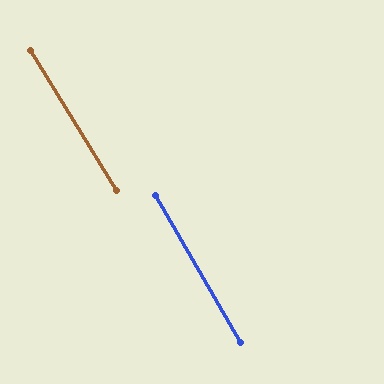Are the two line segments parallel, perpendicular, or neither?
Parallel — their directions differ by only 1.2°.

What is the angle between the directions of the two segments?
Approximately 1 degree.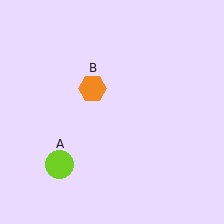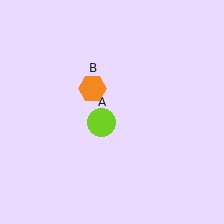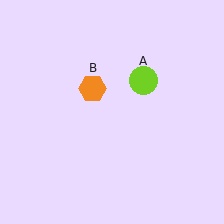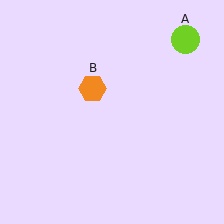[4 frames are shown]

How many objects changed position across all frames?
1 object changed position: lime circle (object A).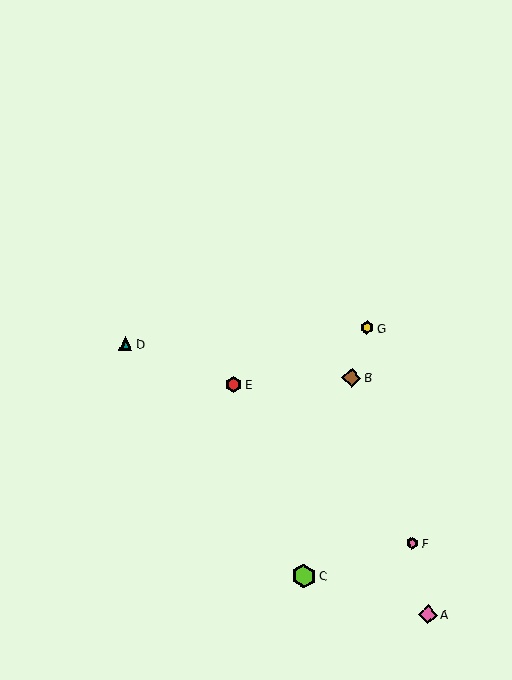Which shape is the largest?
The lime hexagon (labeled C) is the largest.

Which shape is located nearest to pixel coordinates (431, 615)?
The pink diamond (labeled A) at (428, 614) is nearest to that location.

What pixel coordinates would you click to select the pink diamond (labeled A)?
Click at (428, 614) to select the pink diamond A.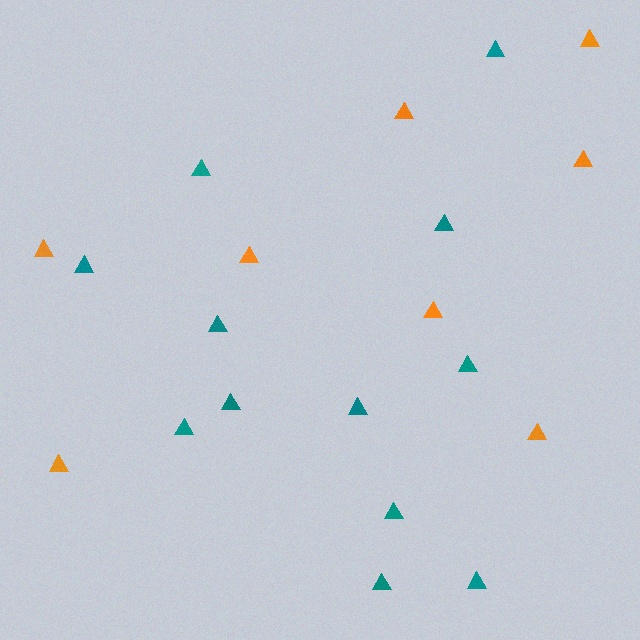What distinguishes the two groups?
There are 2 groups: one group of teal triangles (12) and one group of orange triangles (8).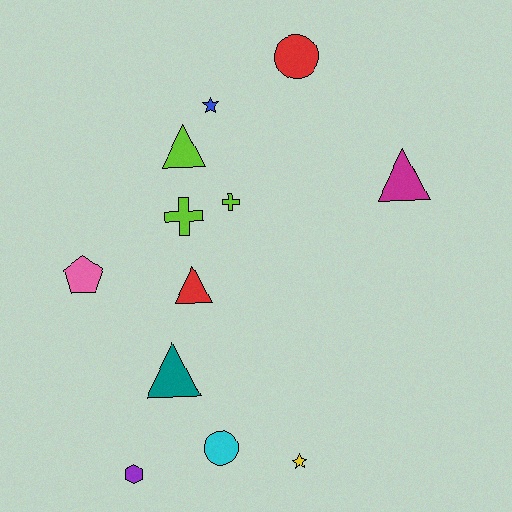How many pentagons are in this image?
There is 1 pentagon.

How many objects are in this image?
There are 12 objects.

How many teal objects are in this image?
There is 1 teal object.